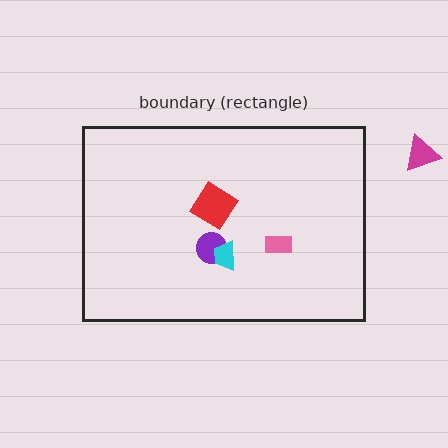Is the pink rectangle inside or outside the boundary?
Inside.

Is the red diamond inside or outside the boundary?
Inside.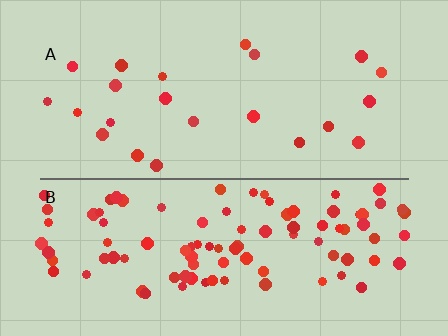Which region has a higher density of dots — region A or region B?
B (the bottom).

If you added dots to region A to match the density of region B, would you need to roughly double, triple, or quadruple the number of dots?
Approximately quadruple.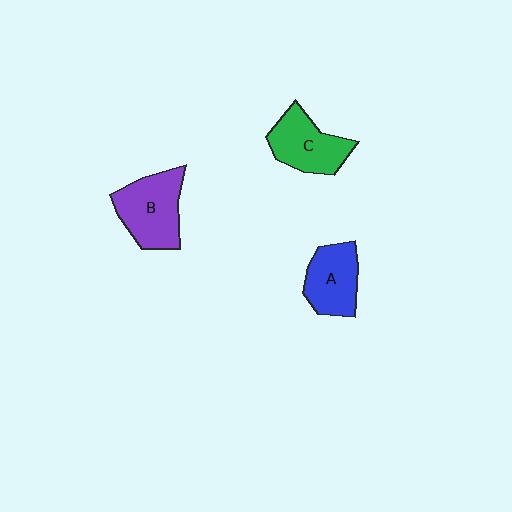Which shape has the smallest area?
Shape A (blue).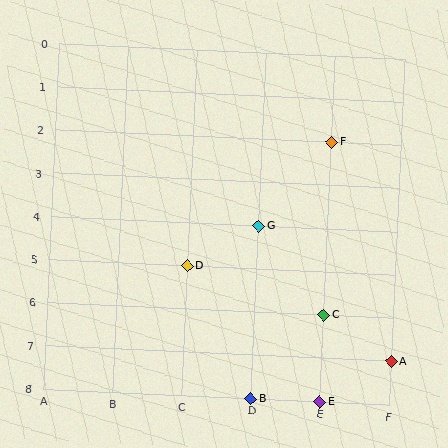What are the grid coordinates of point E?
Point E is at grid coordinates (E, 8).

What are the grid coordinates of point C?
Point C is at grid coordinates (E, 6).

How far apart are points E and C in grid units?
Points E and C are 2 rows apart.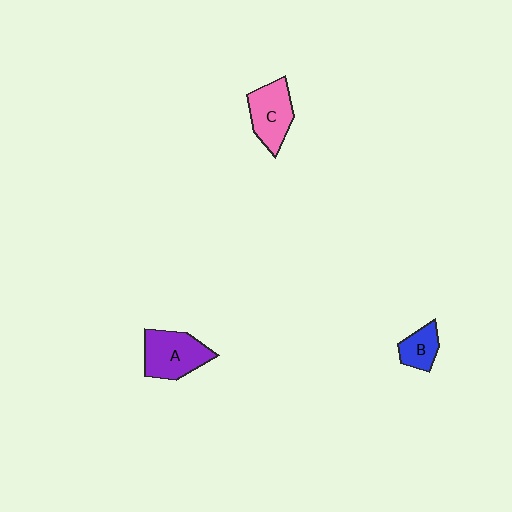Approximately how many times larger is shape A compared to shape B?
Approximately 1.9 times.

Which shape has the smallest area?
Shape B (blue).